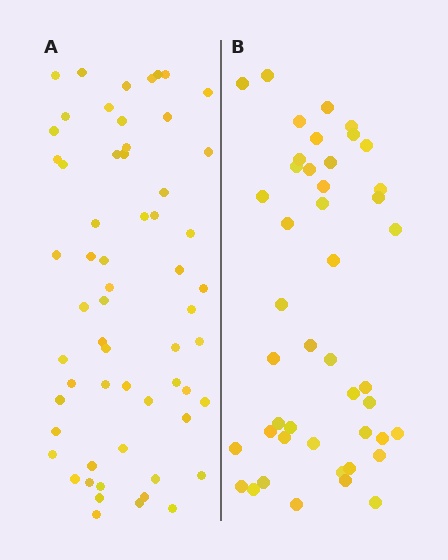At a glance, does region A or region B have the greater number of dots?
Region A (the left region) has more dots.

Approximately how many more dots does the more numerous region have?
Region A has approximately 15 more dots than region B.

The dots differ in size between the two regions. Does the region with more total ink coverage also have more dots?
No. Region B has more total ink coverage because its dots are larger, but region A actually contains more individual dots. Total area can be misleading — the number of items is what matters here.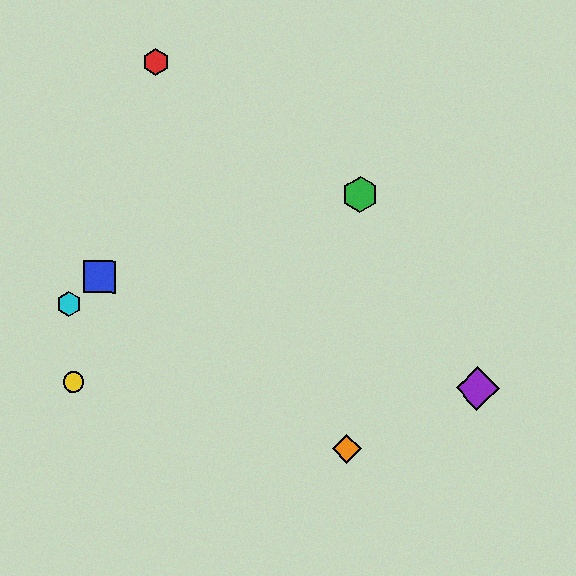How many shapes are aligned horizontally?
2 shapes (the yellow circle, the purple diamond) are aligned horizontally.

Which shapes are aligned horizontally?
The yellow circle, the purple diamond are aligned horizontally.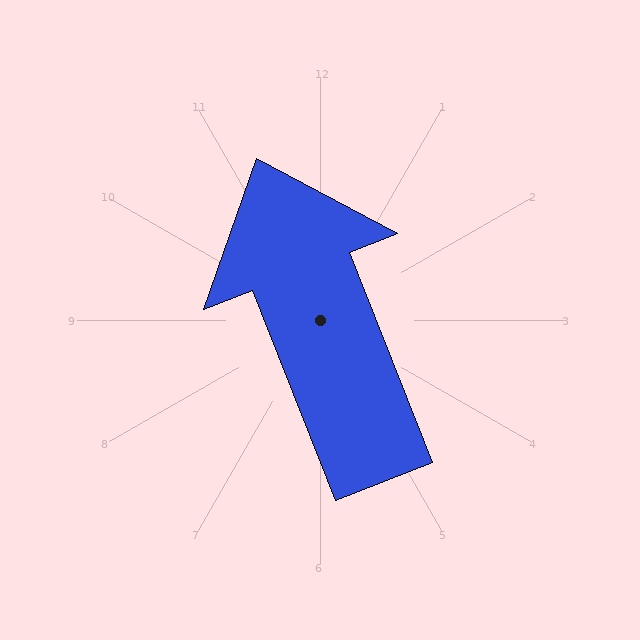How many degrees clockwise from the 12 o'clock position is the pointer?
Approximately 338 degrees.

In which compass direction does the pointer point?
North.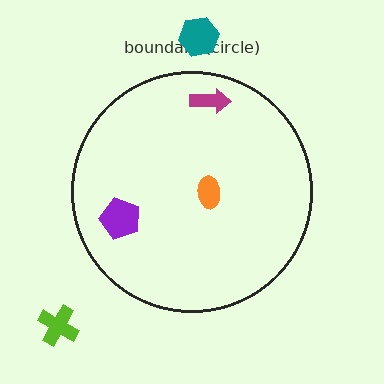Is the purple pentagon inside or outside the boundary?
Inside.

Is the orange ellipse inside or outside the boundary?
Inside.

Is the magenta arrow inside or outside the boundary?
Inside.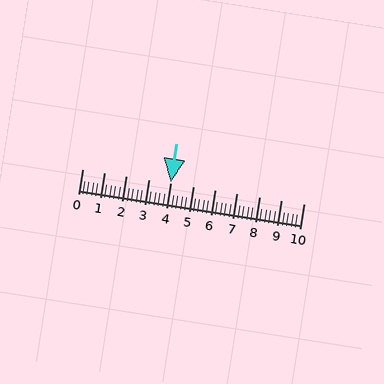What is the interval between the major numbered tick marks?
The major tick marks are spaced 1 units apart.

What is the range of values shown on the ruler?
The ruler shows values from 0 to 10.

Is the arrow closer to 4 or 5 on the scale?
The arrow is closer to 4.